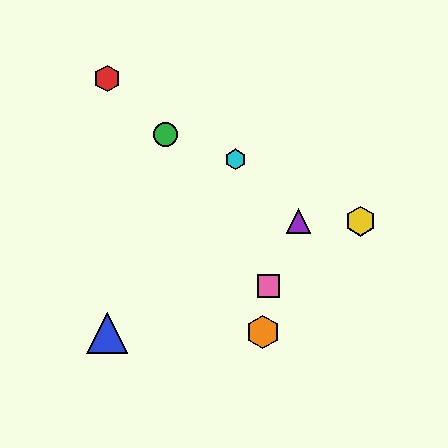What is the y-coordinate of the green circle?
The green circle is at y≈135.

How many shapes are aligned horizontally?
2 shapes (the yellow hexagon, the purple triangle) are aligned horizontally.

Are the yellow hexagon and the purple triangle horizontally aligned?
Yes, both are at y≈221.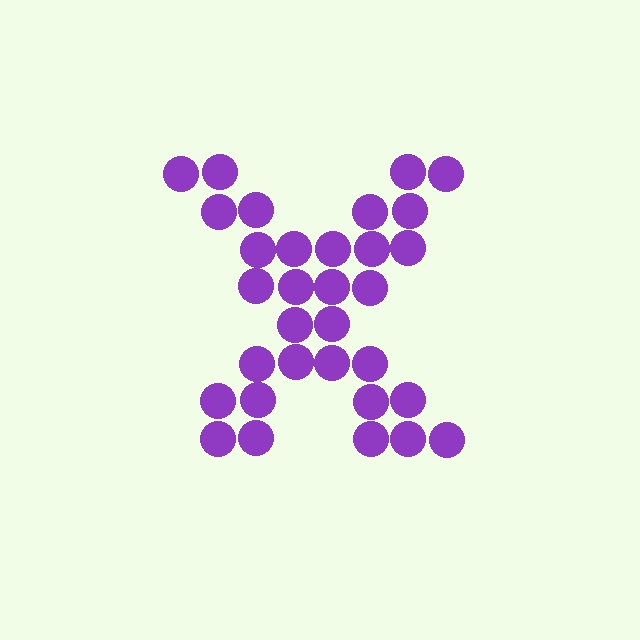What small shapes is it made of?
It is made of small circles.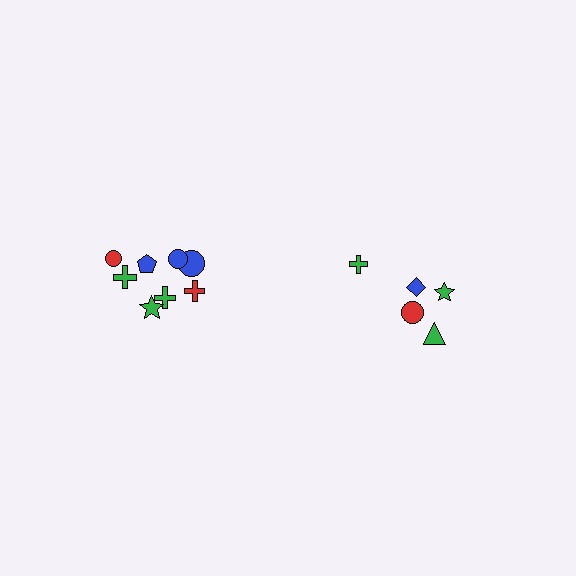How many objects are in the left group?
There are 8 objects.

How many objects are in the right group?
There are 5 objects.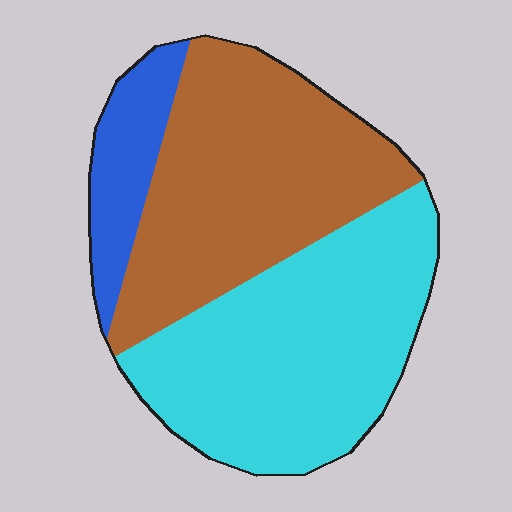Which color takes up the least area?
Blue, at roughly 10%.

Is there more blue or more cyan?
Cyan.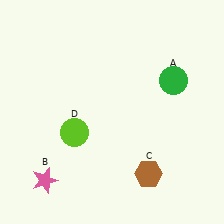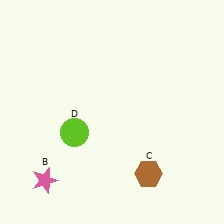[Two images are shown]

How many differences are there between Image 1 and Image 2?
There is 1 difference between the two images.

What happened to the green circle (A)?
The green circle (A) was removed in Image 2. It was in the top-right area of Image 1.